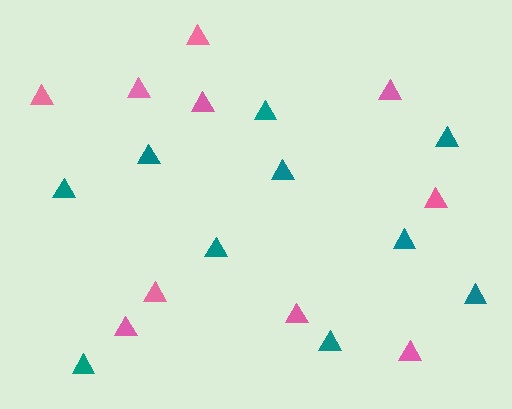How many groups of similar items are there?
There are 2 groups: one group of pink triangles (10) and one group of teal triangles (10).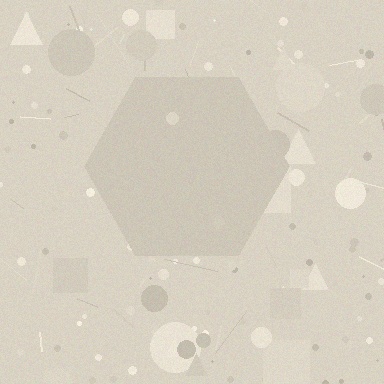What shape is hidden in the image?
A hexagon is hidden in the image.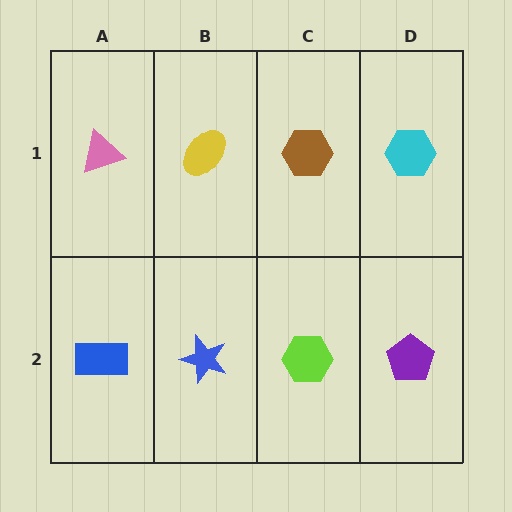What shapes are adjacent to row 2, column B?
A yellow ellipse (row 1, column B), a blue rectangle (row 2, column A), a lime hexagon (row 2, column C).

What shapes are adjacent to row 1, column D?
A purple pentagon (row 2, column D), a brown hexagon (row 1, column C).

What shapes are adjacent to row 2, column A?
A pink triangle (row 1, column A), a blue star (row 2, column B).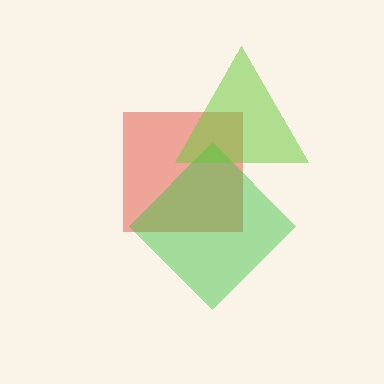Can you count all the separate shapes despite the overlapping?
Yes, there are 3 separate shapes.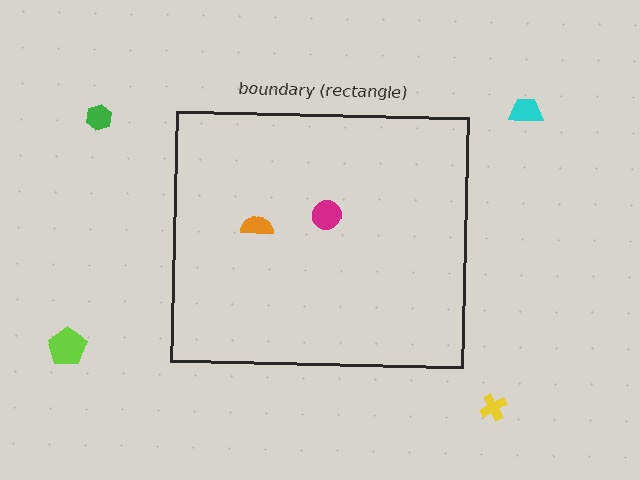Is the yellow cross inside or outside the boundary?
Outside.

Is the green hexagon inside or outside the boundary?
Outside.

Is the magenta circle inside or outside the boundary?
Inside.